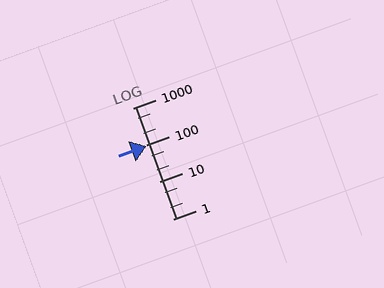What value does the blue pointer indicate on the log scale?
The pointer indicates approximately 93.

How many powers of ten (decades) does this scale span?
The scale spans 3 decades, from 1 to 1000.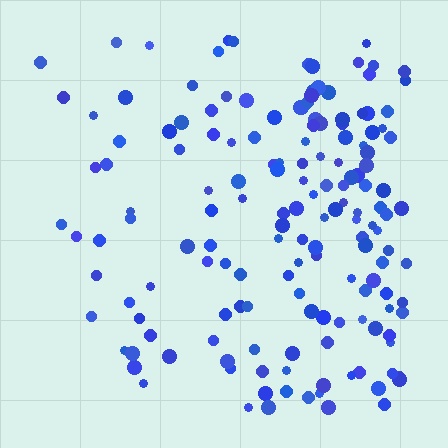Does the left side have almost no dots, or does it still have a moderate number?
Still a moderate number, just noticeably fewer than the right.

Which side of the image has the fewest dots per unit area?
The left.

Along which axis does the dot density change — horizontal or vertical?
Horizontal.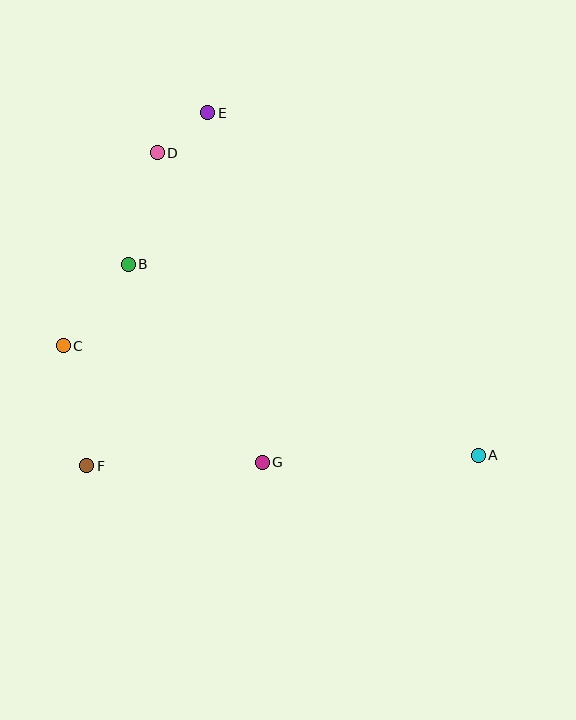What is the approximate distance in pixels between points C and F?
The distance between C and F is approximately 122 pixels.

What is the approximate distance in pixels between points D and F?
The distance between D and F is approximately 321 pixels.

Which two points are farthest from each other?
Points A and D are farthest from each other.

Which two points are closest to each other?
Points D and E are closest to each other.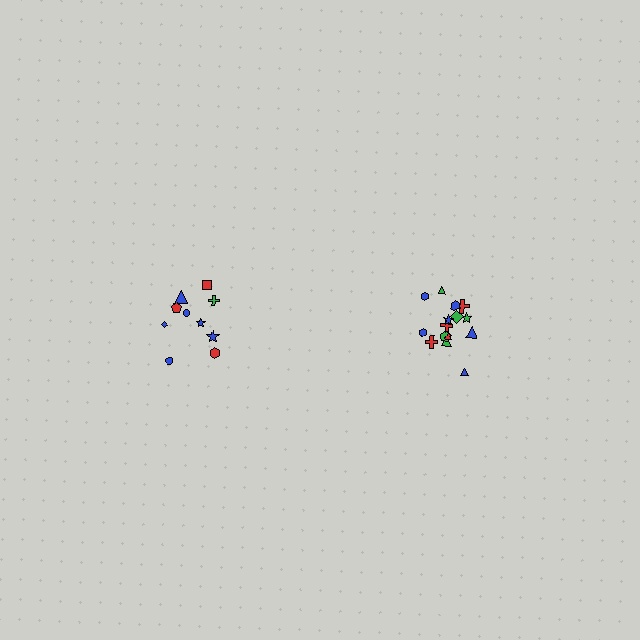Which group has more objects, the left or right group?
The right group.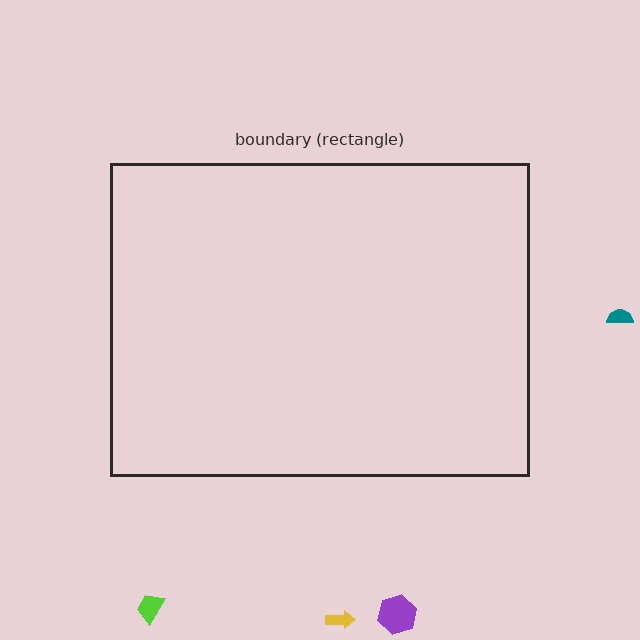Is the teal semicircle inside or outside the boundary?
Outside.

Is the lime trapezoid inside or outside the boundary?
Outside.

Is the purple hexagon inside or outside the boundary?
Outside.